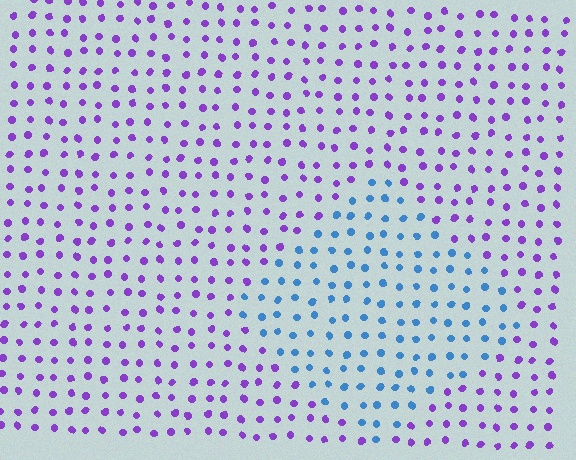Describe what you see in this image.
The image is filled with small purple elements in a uniform arrangement. A diamond-shaped region is visible where the elements are tinted to a slightly different hue, forming a subtle color boundary.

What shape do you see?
I see a diamond.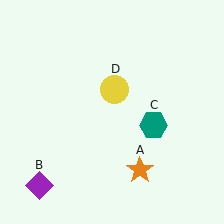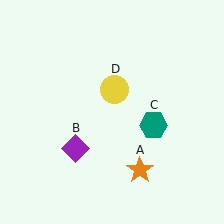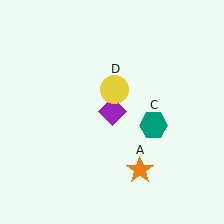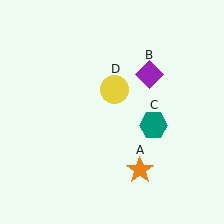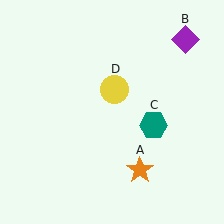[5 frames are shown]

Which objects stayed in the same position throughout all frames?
Orange star (object A) and teal hexagon (object C) and yellow circle (object D) remained stationary.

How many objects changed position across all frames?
1 object changed position: purple diamond (object B).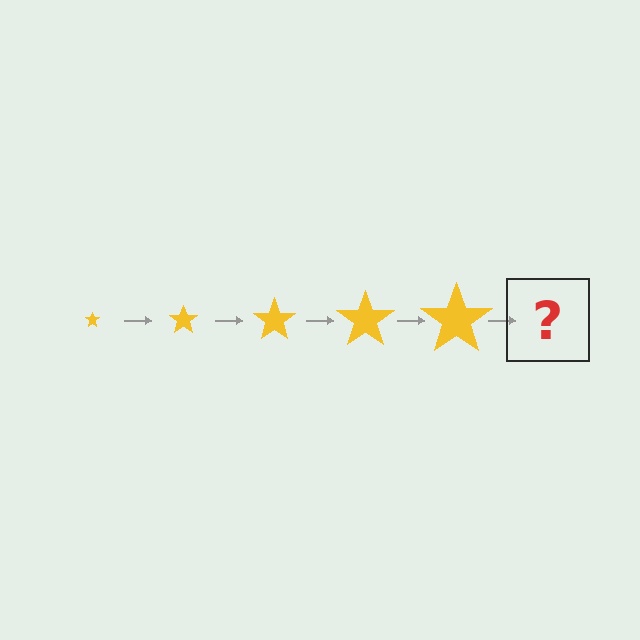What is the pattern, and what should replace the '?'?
The pattern is that the star gets progressively larger each step. The '?' should be a yellow star, larger than the previous one.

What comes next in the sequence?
The next element should be a yellow star, larger than the previous one.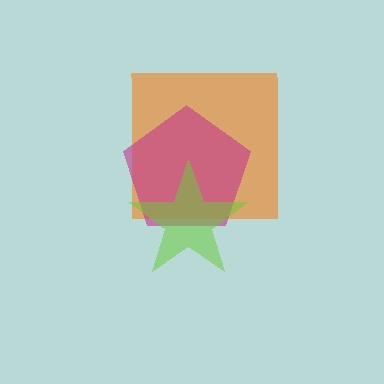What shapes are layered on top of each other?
The layered shapes are: an orange square, a magenta pentagon, a lime star.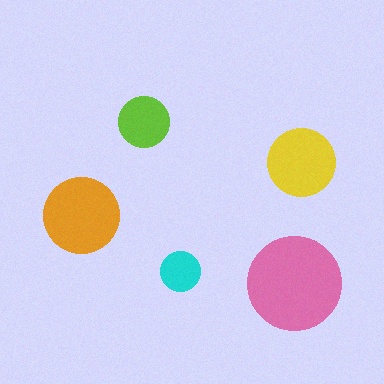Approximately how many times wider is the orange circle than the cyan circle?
About 2 times wider.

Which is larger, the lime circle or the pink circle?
The pink one.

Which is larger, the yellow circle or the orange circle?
The orange one.